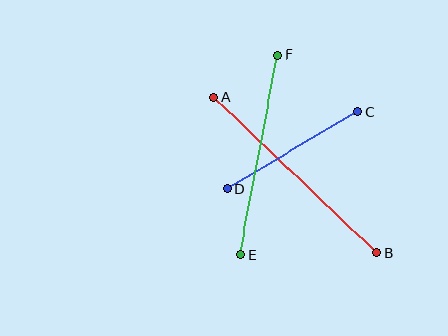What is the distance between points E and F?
The distance is approximately 203 pixels.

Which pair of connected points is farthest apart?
Points A and B are farthest apart.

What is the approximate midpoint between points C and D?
The midpoint is at approximately (292, 150) pixels.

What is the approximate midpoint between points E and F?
The midpoint is at approximately (259, 155) pixels.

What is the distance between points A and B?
The distance is approximately 225 pixels.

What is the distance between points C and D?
The distance is approximately 151 pixels.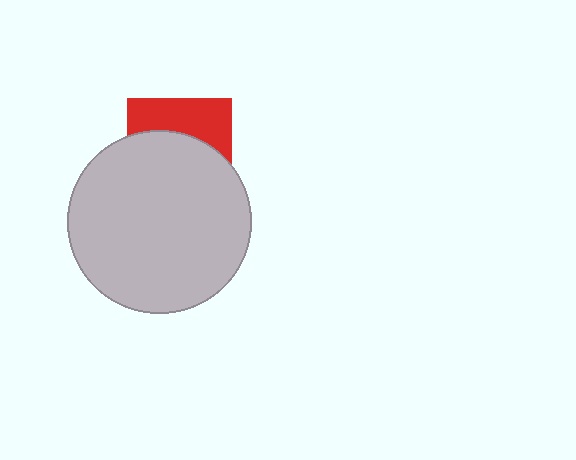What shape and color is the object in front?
The object in front is a light gray circle.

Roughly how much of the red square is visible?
A small part of it is visible (roughly 38%).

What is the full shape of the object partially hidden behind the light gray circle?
The partially hidden object is a red square.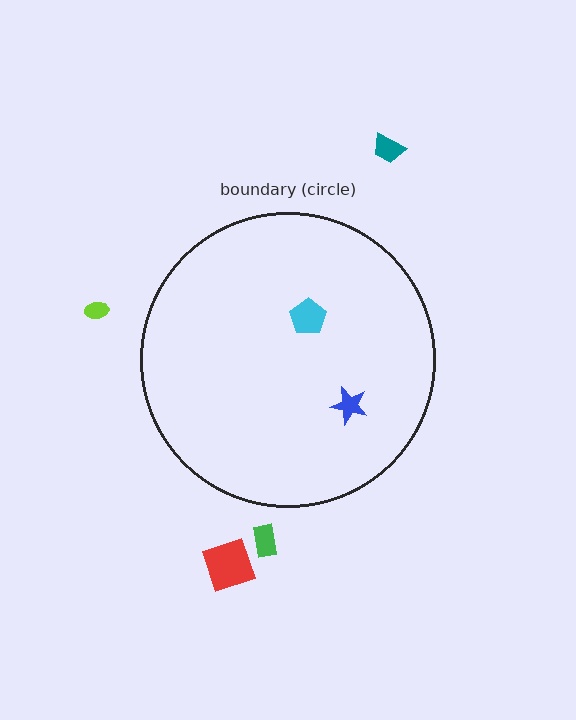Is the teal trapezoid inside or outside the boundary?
Outside.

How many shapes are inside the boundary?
2 inside, 4 outside.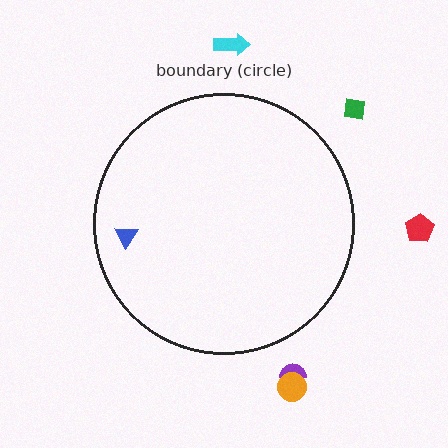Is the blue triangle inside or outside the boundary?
Inside.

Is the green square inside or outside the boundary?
Outside.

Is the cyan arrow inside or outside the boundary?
Outside.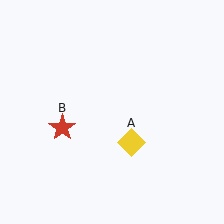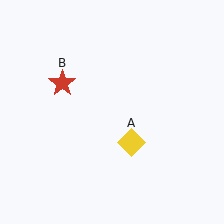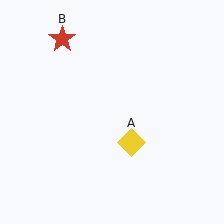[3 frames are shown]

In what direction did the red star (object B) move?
The red star (object B) moved up.